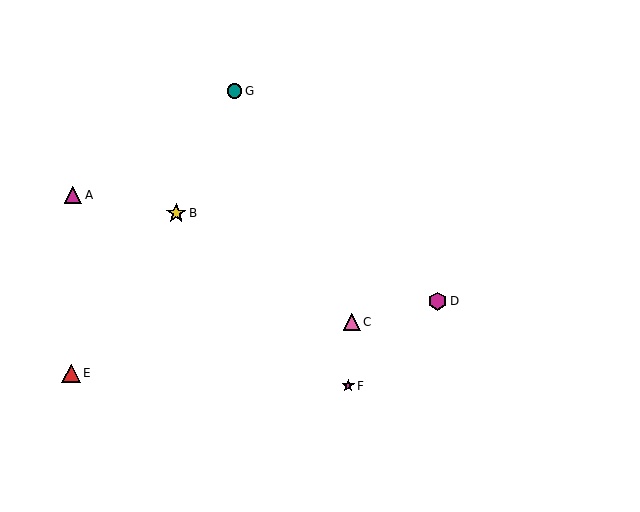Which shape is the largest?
The yellow star (labeled B) is the largest.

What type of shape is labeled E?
Shape E is a red triangle.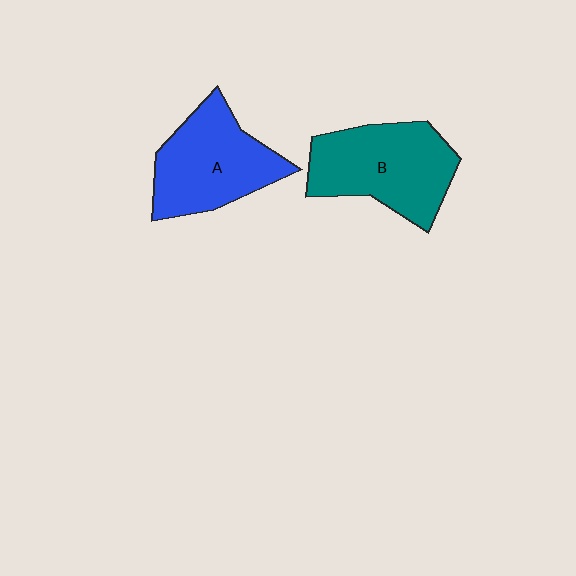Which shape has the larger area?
Shape B (teal).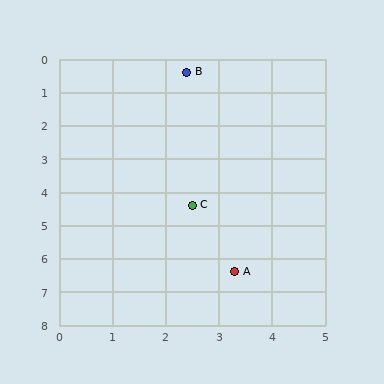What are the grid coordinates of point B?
Point B is at approximately (2.4, 0.4).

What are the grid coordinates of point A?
Point A is at approximately (3.3, 6.4).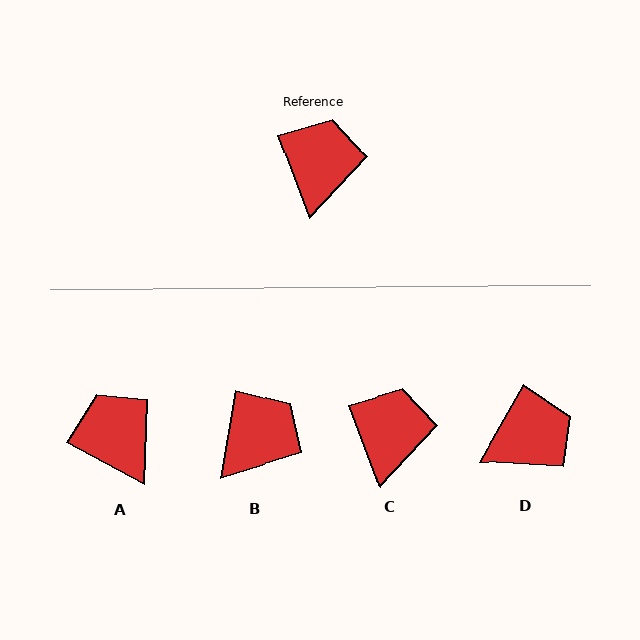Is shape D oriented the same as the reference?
No, it is off by about 51 degrees.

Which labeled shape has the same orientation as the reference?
C.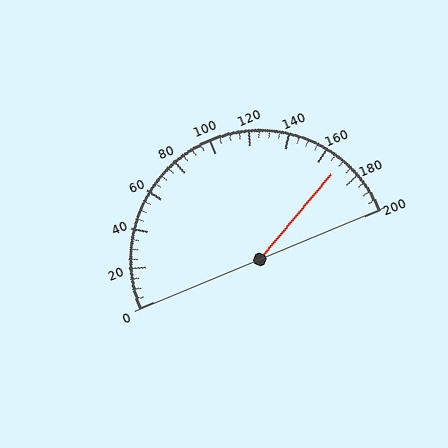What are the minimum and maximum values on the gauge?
The gauge ranges from 0 to 200.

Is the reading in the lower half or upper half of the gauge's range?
The reading is in the upper half of the range (0 to 200).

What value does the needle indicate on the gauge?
The needle indicates approximately 170.